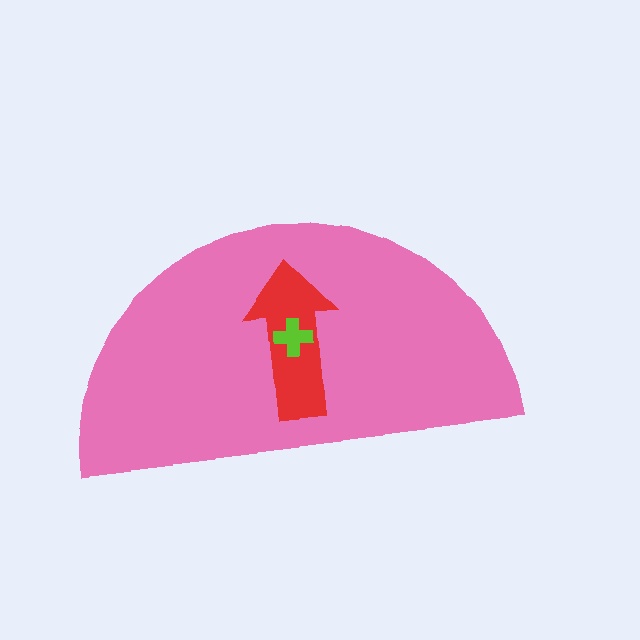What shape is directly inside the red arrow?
The lime cross.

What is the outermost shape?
The pink semicircle.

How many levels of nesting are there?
3.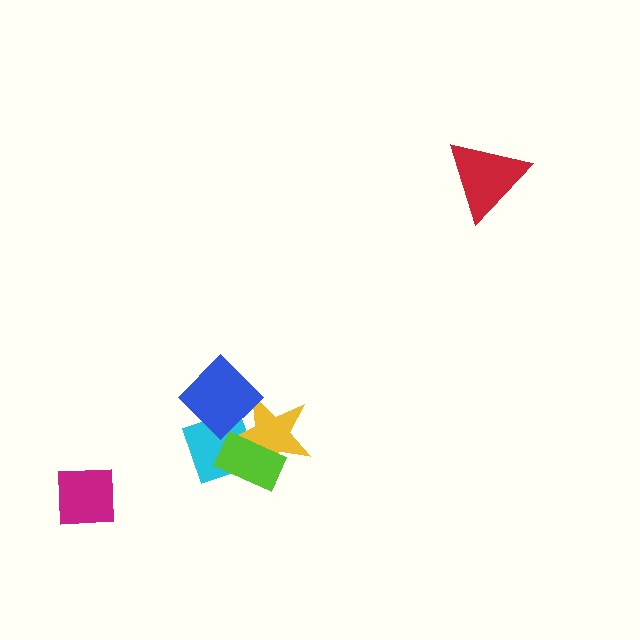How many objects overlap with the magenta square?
0 objects overlap with the magenta square.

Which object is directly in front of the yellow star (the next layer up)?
The blue diamond is directly in front of the yellow star.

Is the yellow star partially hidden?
Yes, it is partially covered by another shape.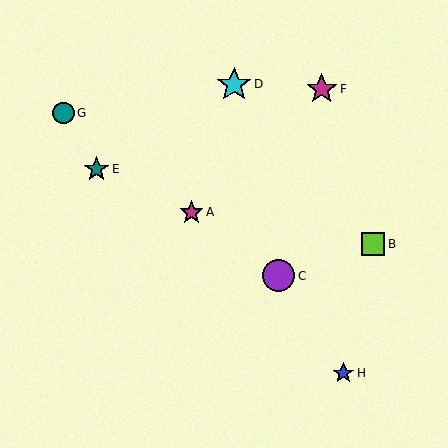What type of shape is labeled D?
Shape D is a cyan star.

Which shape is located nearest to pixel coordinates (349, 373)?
The blue star (labeled H) at (343, 373) is nearest to that location.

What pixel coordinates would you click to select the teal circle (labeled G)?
Click at (64, 113) to select the teal circle G.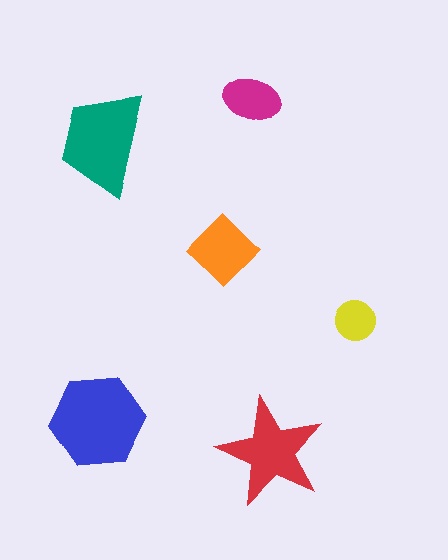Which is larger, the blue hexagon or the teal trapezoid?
The blue hexagon.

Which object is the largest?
The blue hexagon.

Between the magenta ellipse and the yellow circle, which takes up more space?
The magenta ellipse.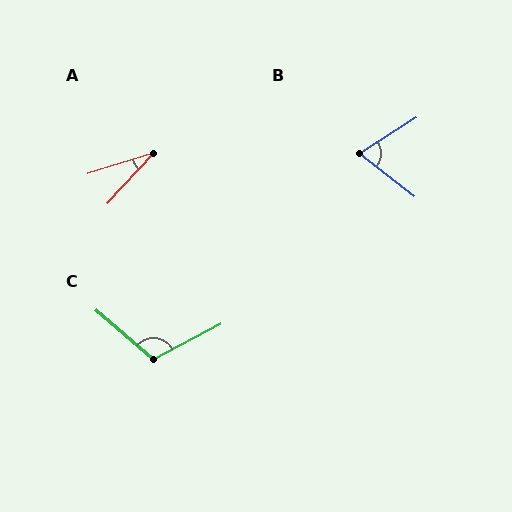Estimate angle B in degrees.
Approximately 70 degrees.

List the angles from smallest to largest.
A (30°), B (70°), C (111°).